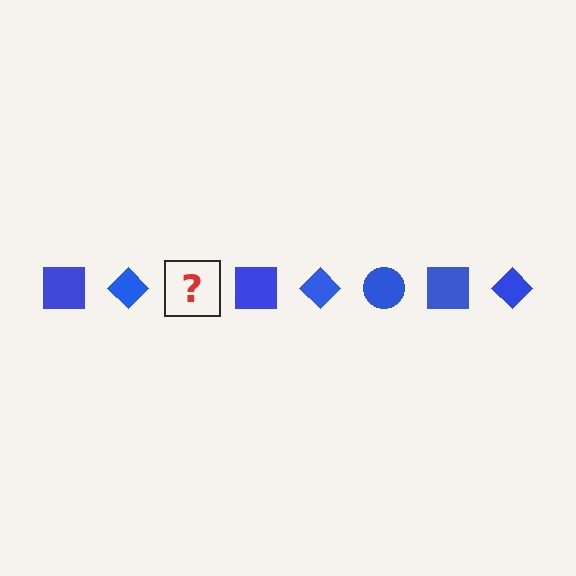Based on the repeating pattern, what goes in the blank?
The blank should be a blue circle.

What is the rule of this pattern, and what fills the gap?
The rule is that the pattern cycles through square, diamond, circle shapes in blue. The gap should be filled with a blue circle.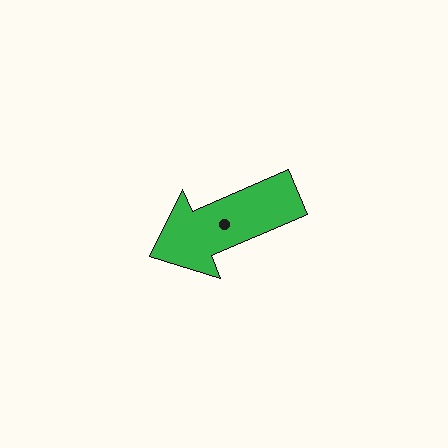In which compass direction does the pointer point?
Southwest.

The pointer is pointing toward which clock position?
Roughly 8 o'clock.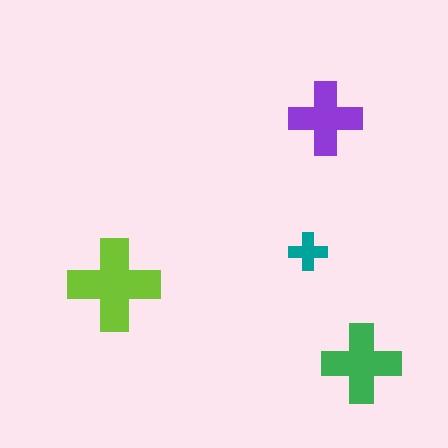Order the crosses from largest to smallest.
the lime one, the green one, the purple one, the teal one.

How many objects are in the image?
There are 4 objects in the image.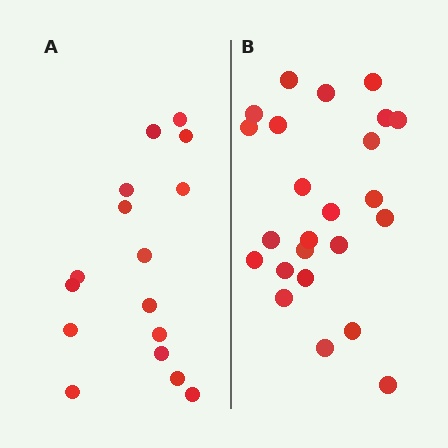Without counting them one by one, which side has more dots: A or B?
Region B (the right region) has more dots.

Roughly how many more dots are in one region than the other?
Region B has roughly 8 or so more dots than region A.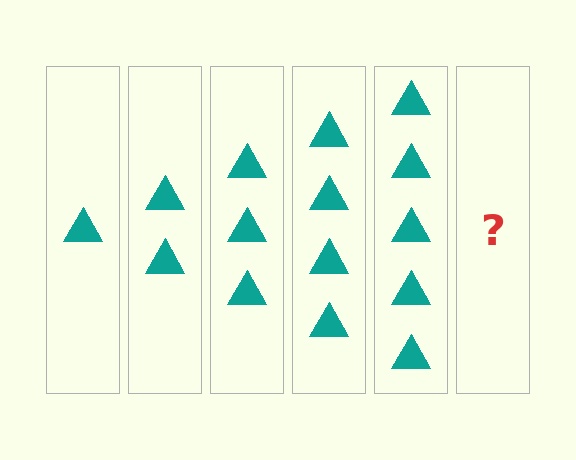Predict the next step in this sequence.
The next step is 6 triangles.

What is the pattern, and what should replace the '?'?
The pattern is that each step adds one more triangle. The '?' should be 6 triangles.